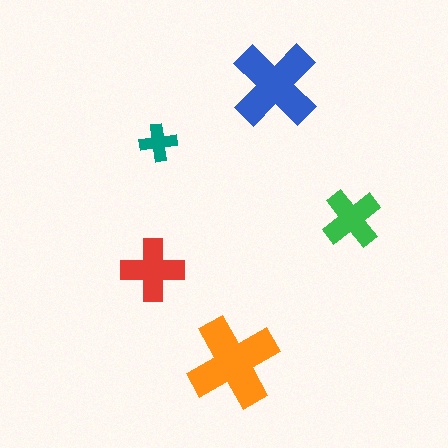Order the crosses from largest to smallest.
the orange one, the blue one, the red one, the green one, the teal one.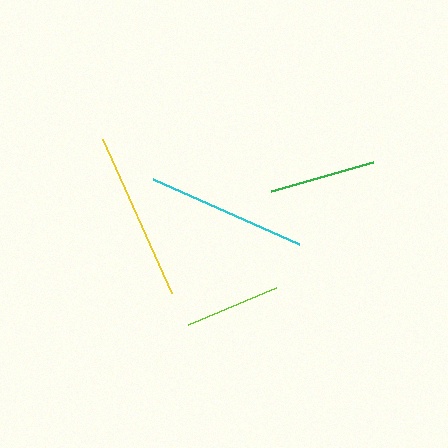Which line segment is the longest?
The yellow line is the longest at approximately 169 pixels.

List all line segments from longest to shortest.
From longest to shortest: yellow, cyan, green, lime.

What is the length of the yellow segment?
The yellow segment is approximately 169 pixels long.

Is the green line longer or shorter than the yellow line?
The yellow line is longer than the green line.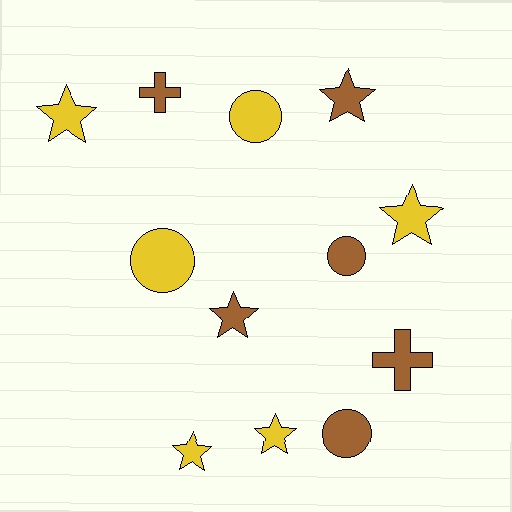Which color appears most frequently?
Brown, with 6 objects.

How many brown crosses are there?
There are 2 brown crosses.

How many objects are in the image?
There are 12 objects.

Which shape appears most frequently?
Star, with 6 objects.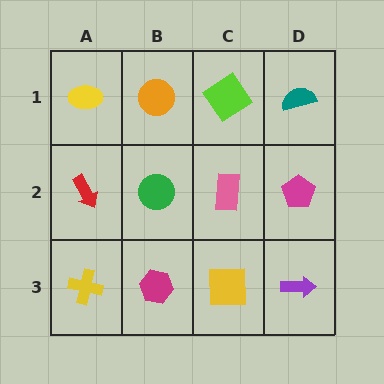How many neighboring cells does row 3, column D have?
2.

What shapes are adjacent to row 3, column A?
A red arrow (row 2, column A), a magenta hexagon (row 3, column B).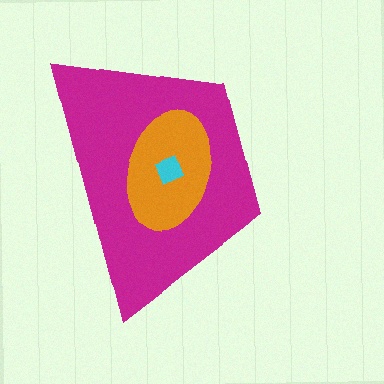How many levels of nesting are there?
3.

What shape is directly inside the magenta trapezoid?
The orange ellipse.